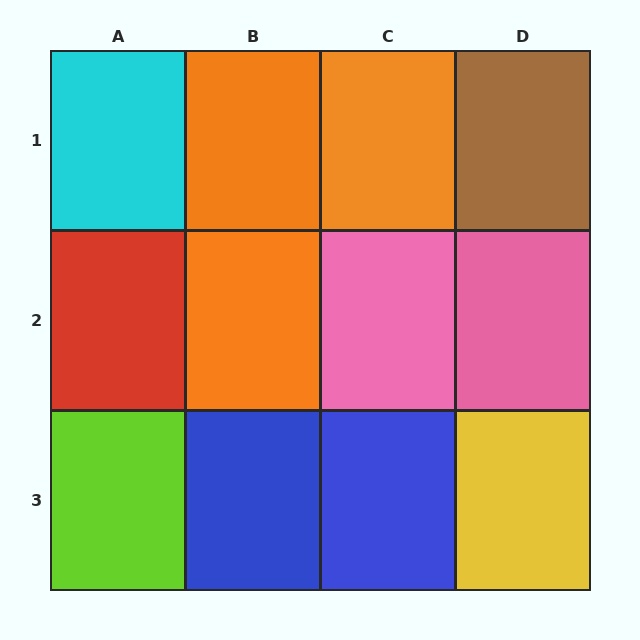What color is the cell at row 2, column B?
Orange.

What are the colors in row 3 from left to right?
Lime, blue, blue, yellow.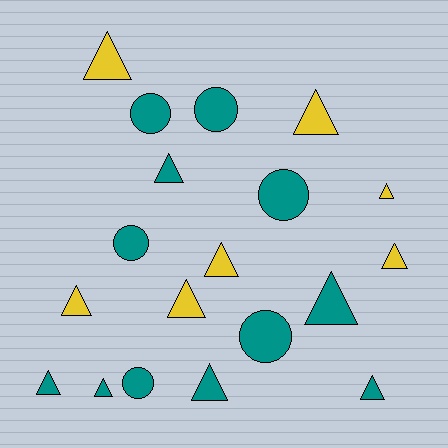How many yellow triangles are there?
There are 7 yellow triangles.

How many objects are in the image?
There are 19 objects.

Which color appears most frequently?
Teal, with 12 objects.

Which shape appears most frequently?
Triangle, with 13 objects.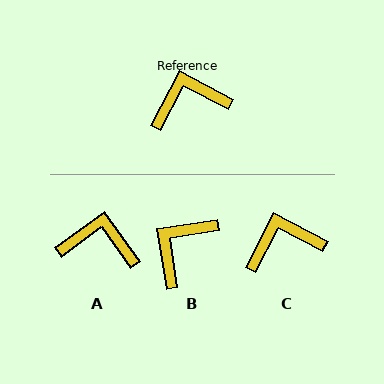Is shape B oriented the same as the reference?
No, it is off by about 36 degrees.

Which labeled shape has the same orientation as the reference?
C.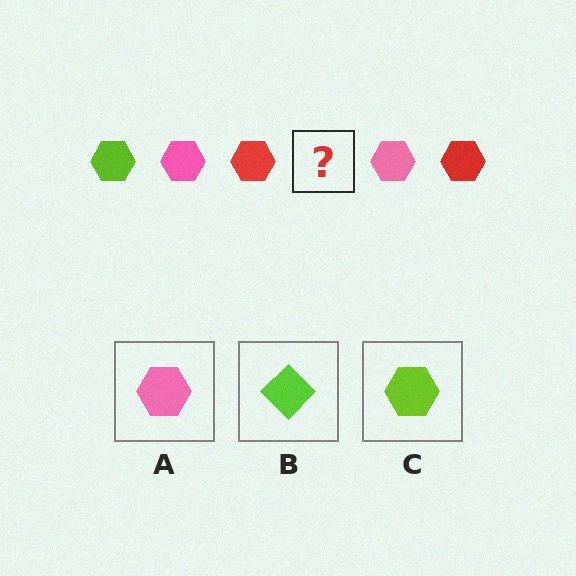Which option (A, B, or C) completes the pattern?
C.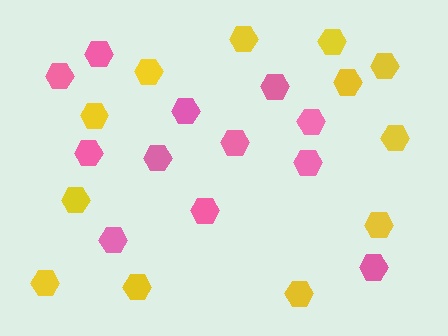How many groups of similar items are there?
There are 2 groups: one group of pink hexagons (12) and one group of yellow hexagons (12).